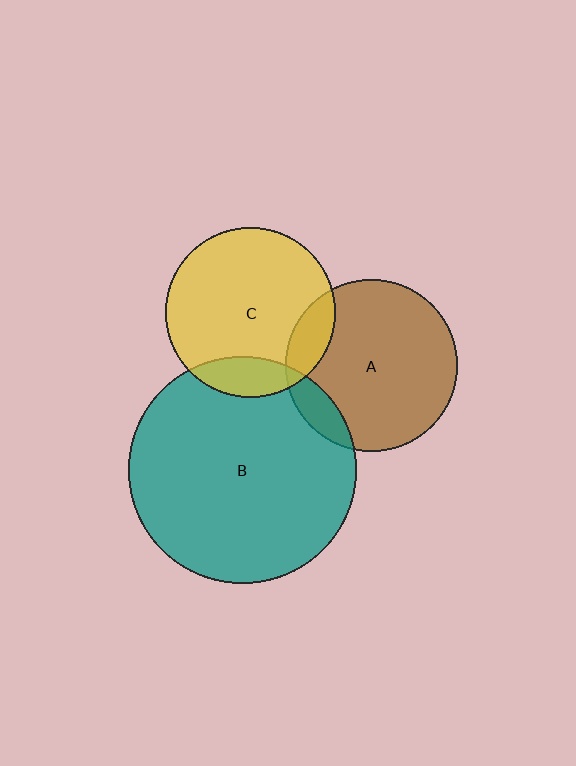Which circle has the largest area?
Circle B (teal).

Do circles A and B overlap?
Yes.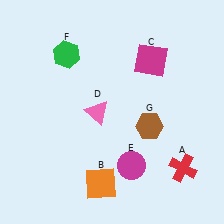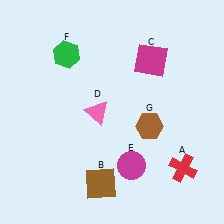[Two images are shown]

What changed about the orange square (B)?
In Image 1, B is orange. In Image 2, it changed to brown.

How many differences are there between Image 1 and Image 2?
There is 1 difference between the two images.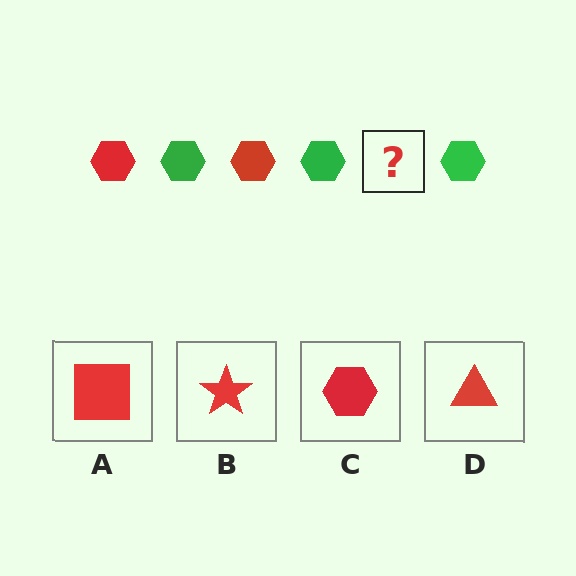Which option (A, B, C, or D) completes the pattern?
C.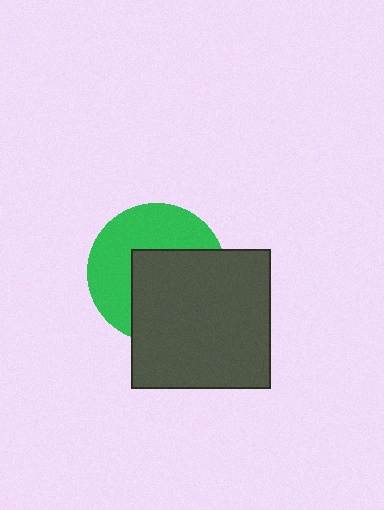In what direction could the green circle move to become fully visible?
The green circle could move toward the upper-left. That would shift it out from behind the dark gray square entirely.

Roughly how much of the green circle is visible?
About half of it is visible (roughly 50%).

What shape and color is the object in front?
The object in front is a dark gray square.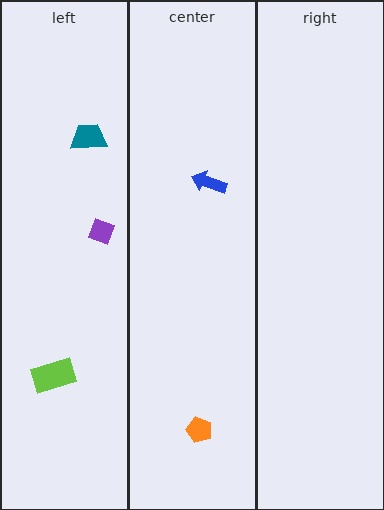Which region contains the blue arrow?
The center region.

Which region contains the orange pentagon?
The center region.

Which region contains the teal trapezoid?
The left region.